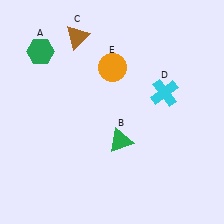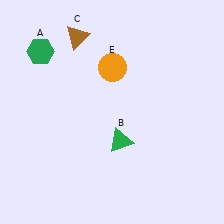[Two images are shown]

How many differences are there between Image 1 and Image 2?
There is 1 difference between the two images.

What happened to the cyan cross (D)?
The cyan cross (D) was removed in Image 2. It was in the top-right area of Image 1.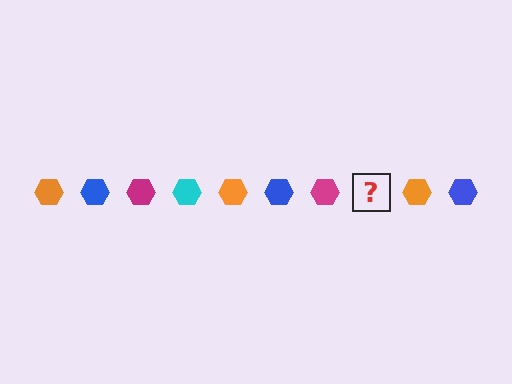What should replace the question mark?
The question mark should be replaced with a cyan hexagon.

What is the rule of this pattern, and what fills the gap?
The rule is that the pattern cycles through orange, blue, magenta, cyan hexagons. The gap should be filled with a cyan hexagon.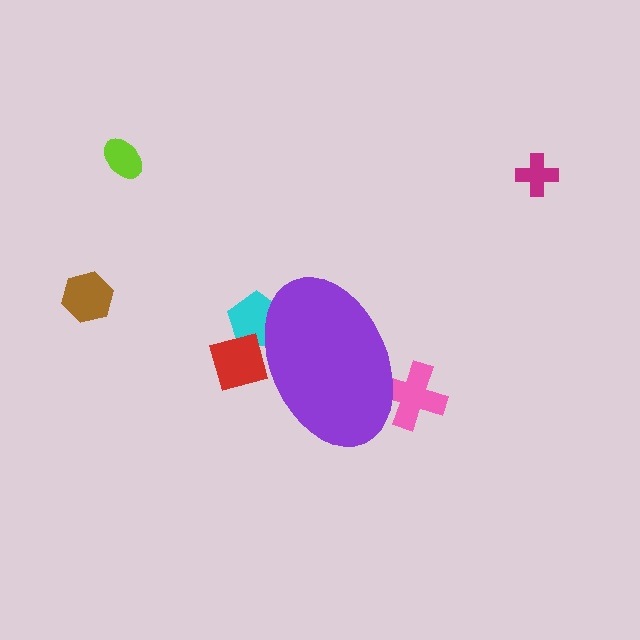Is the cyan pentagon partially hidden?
Yes, the cyan pentagon is partially hidden behind the purple ellipse.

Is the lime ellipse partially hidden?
No, the lime ellipse is fully visible.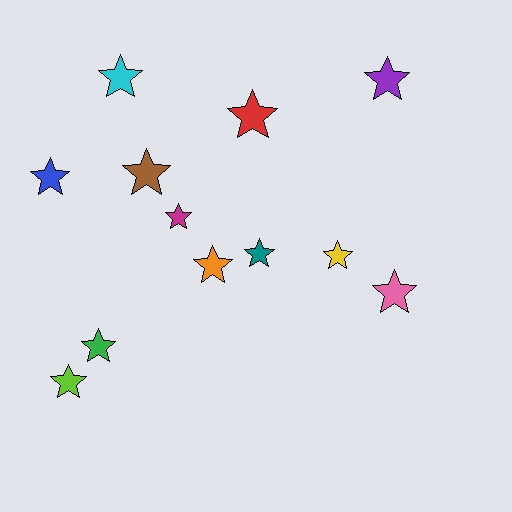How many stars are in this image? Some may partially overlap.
There are 12 stars.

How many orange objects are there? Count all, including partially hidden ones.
There is 1 orange object.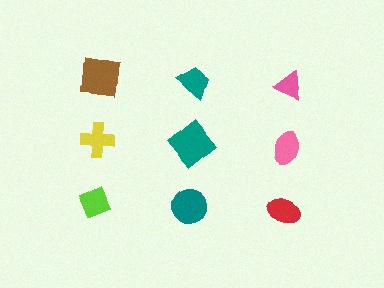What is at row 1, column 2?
A teal trapezoid.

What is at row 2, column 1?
A yellow cross.